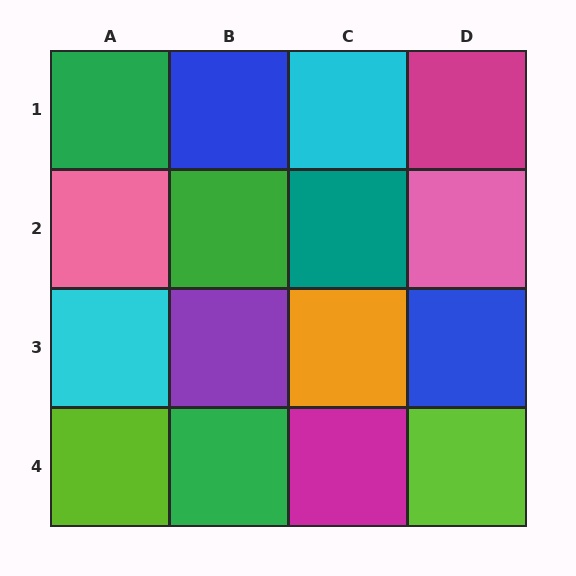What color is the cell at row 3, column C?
Orange.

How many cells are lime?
2 cells are lime.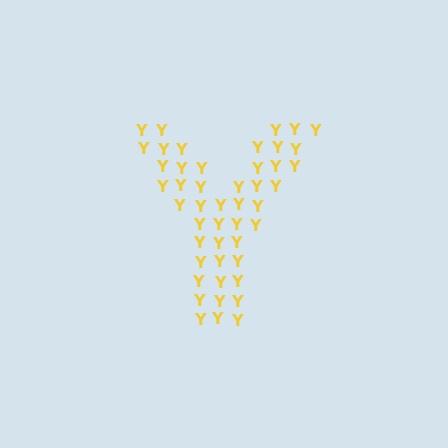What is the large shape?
The large shape is the letter Y.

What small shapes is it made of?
It is made of small letter Y's.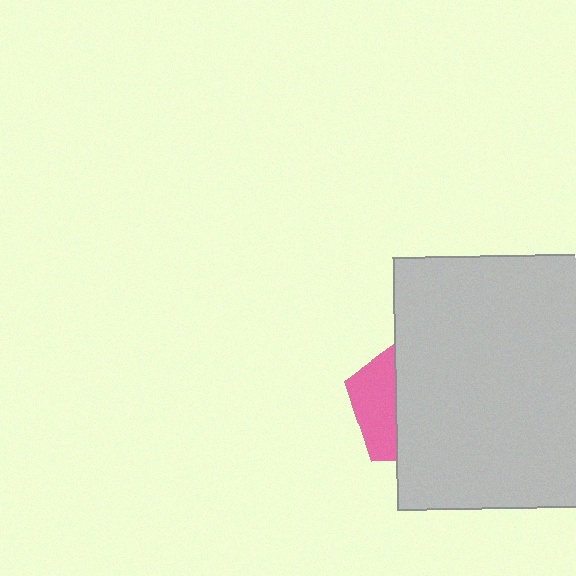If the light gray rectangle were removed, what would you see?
You would see the complete pink pentagon.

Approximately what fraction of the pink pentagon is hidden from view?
Roughly 67% of the pink pentagon is hidden behind the light gray rectangle.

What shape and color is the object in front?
The object in front is a light gray rectangle.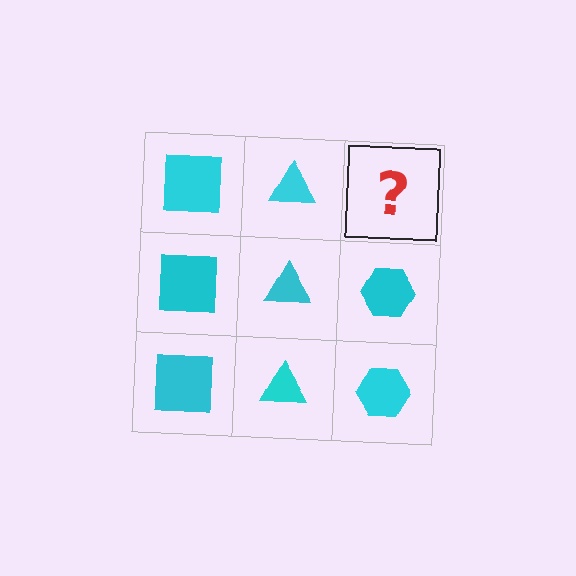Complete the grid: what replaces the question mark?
The question mark should be replaced with a cyan hexagon.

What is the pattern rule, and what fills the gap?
The rule is that each column has a consistent shape. The gap should be filled with a cyan hexagon.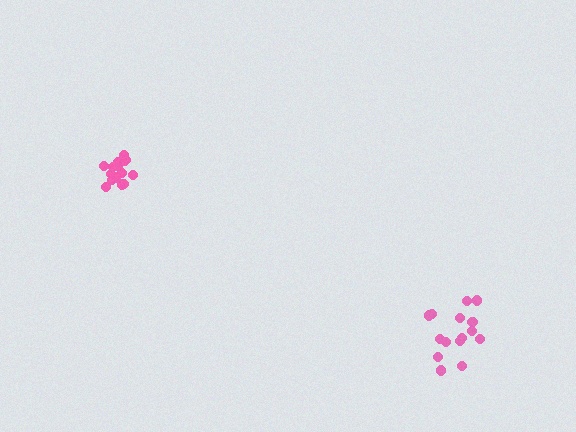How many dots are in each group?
Group 1: 15 dots, Group 2: 15 dots (30 total).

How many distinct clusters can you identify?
There are 2 distinct clusters.